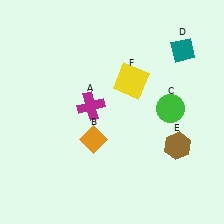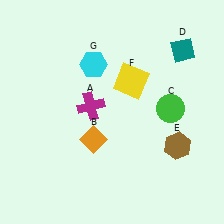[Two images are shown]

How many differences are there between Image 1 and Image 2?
There is 1 difference between the two images.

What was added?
A cyan hexagon (G) was added in Image 2.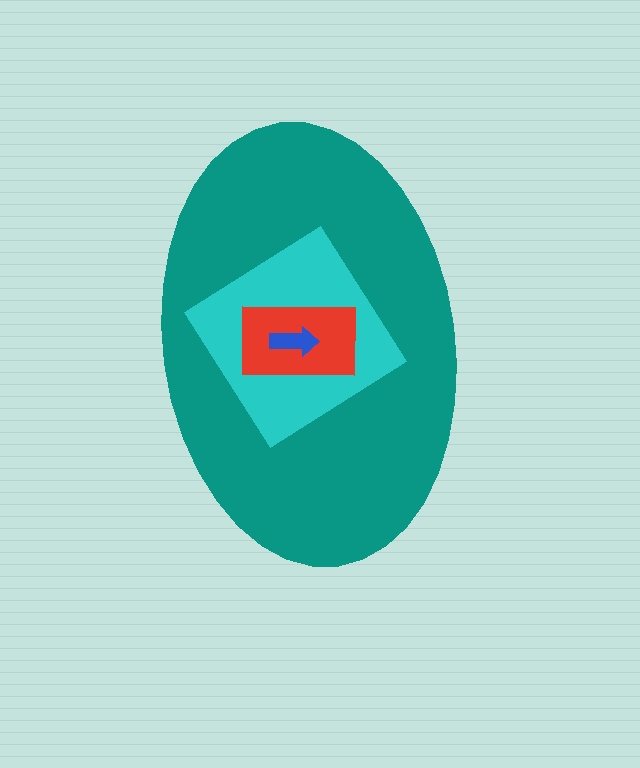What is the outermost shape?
The teal ellipse.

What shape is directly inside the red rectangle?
The blue arrow.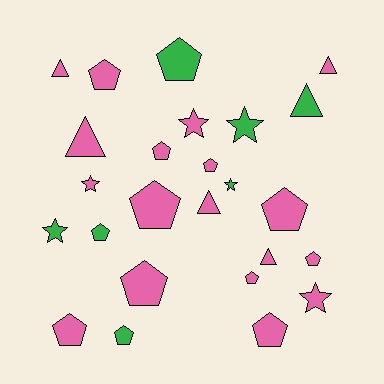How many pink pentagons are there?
There are 10 pink pentagons.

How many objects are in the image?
There are 25 objects.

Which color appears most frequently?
Pink, with 18 objects.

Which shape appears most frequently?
Pentagon, with 13 objects.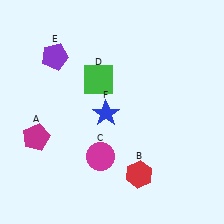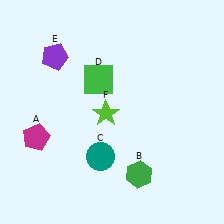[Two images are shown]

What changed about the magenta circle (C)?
In Image 1, C is magenta. In Image 2, it changed to teal.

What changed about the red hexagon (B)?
In Image 1, B is red. In Image 2, it changed to green.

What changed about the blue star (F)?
In Image 1, F is blue. In Image 2, it changed to lime.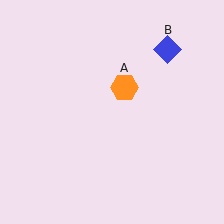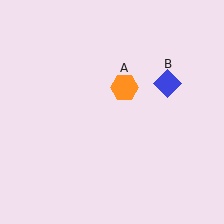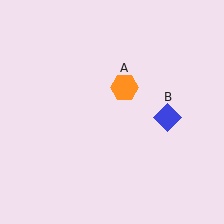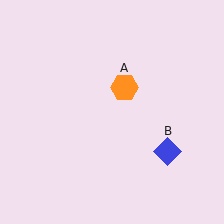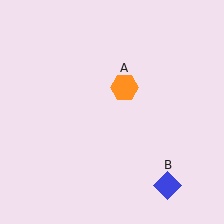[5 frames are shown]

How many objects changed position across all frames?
1 object changed position: blue diamond (object B).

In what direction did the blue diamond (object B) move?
The blue diamond (object B) moved down.